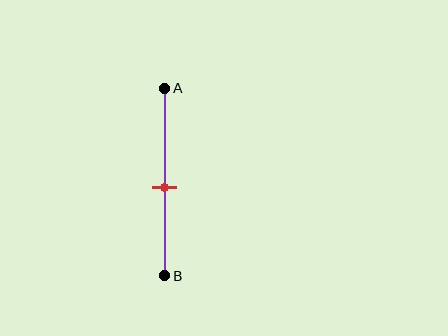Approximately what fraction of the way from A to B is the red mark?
The red mark is approximately 55% of the way from A to B.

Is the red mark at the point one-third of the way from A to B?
No, the mark is at about 55% from A, not at the 33% one-third point.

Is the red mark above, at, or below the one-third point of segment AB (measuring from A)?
The red mark is below the one-third point of segment AB.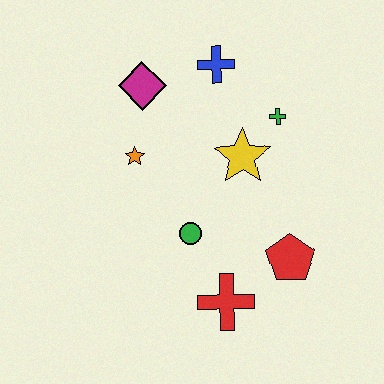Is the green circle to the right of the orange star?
Yes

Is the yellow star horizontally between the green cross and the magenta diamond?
Yes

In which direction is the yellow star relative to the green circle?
The yellow star is above the green circle.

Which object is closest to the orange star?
The magenta diamond is closest to the orange star.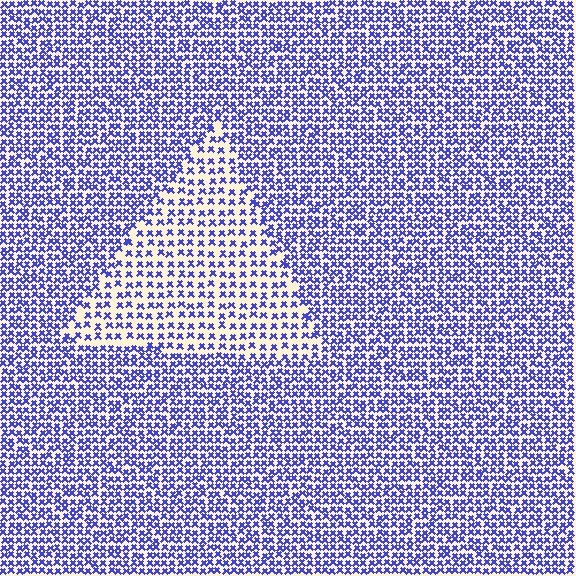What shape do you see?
I see a triangle.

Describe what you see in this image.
The image contains small blue elements arranged at two different densities. A triangle-shaped region is visible where the elements are less densely packed than the surrounding area.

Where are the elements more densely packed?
The elements are more densely packed outside the triangle boundary.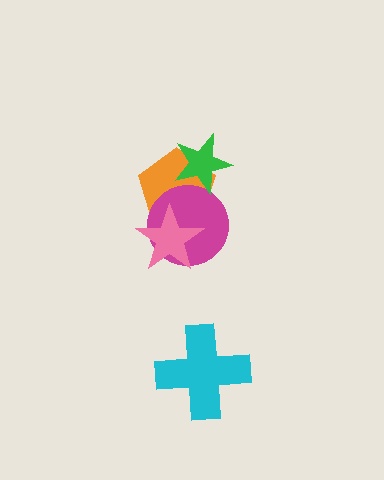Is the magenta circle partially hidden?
Yes, it is partially covered by another shape.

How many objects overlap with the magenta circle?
3 objects overlap with the magenta circle.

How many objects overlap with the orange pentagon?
3 objects overlap with the orange pentagon.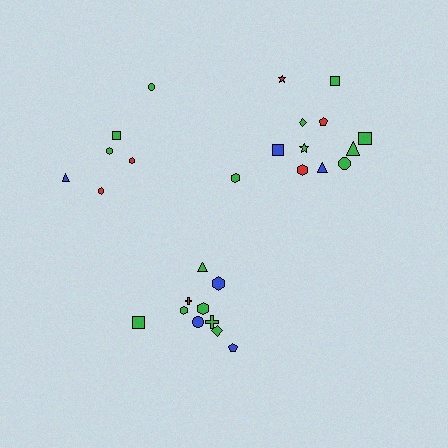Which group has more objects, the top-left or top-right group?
The top-right group.